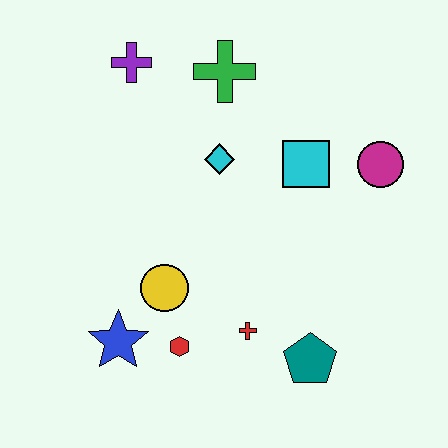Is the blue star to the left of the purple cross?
Yes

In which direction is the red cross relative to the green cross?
The red cross is below the green cross.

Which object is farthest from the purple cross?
The teal pentagon is farthest from the purple cross.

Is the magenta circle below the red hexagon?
No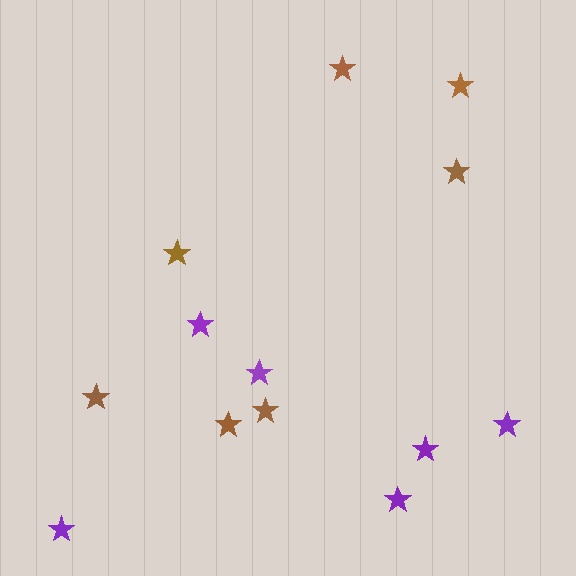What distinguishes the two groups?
There are 2 groups: one group of brown stars (7) and one group of purple stars (6).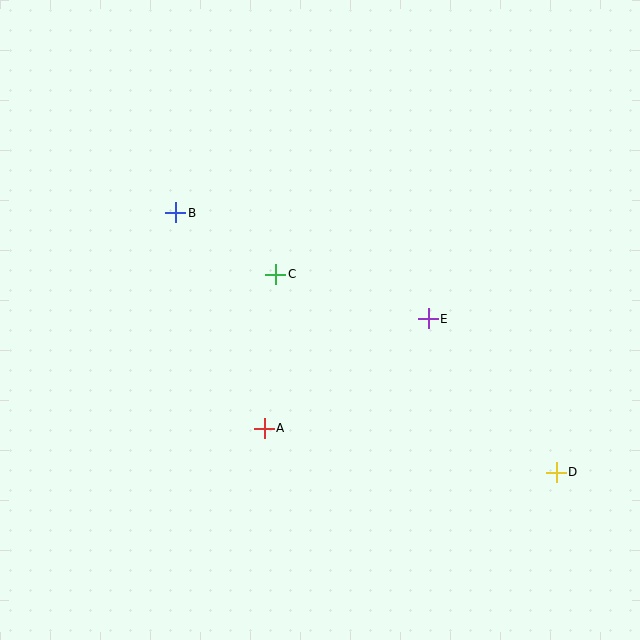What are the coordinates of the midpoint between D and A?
The midpoint between D and A is at (410, 450).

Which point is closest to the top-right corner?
Point E is closest to the top-right corner.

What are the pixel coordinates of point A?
Point A is at (264, 428).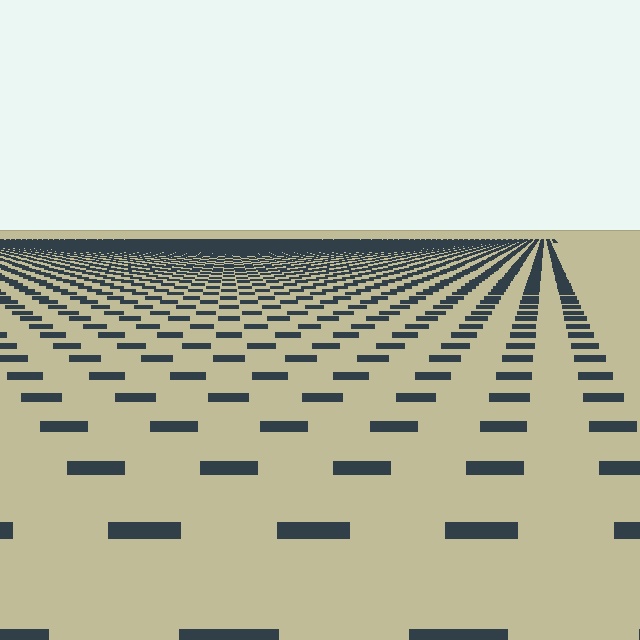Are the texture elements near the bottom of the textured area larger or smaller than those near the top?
Larger. Near the bottom, elements are closer to the viewer and appear at a bigger on-screen size.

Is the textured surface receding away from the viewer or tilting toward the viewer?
The surface is receding away from the viewer. Texture elements get smaller and denser toward the top.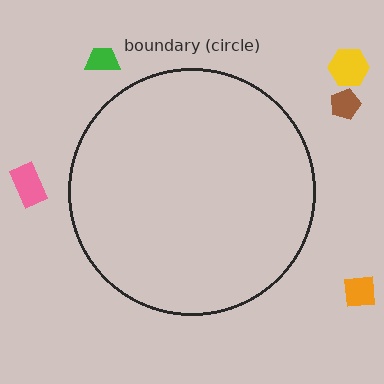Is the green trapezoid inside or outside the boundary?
Outside.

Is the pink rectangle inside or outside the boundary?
Outside.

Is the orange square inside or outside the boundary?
Outside.